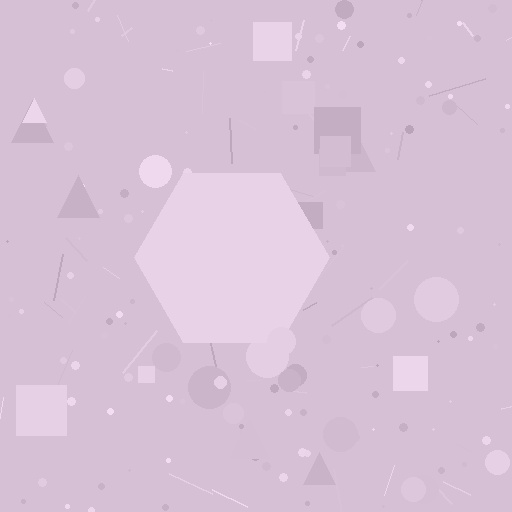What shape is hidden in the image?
A hexagon is hidden in the image.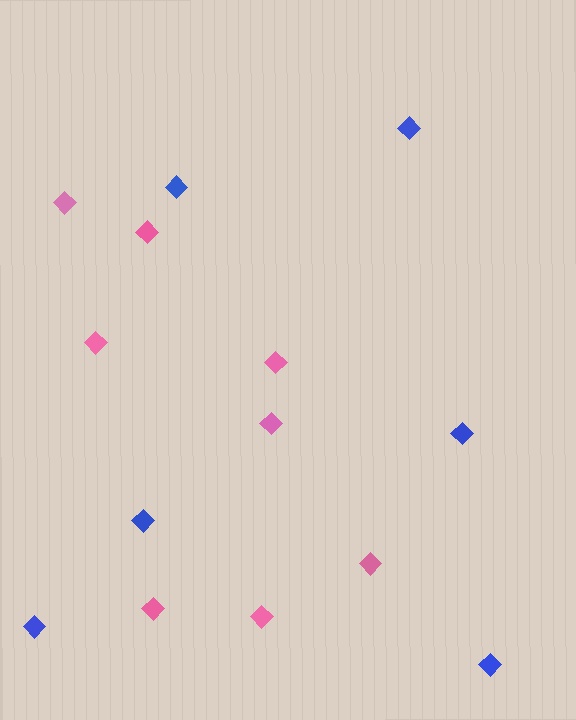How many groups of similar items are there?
There are 2 groups: one group of pink diamonds (8) and one group of blue diamonds (6).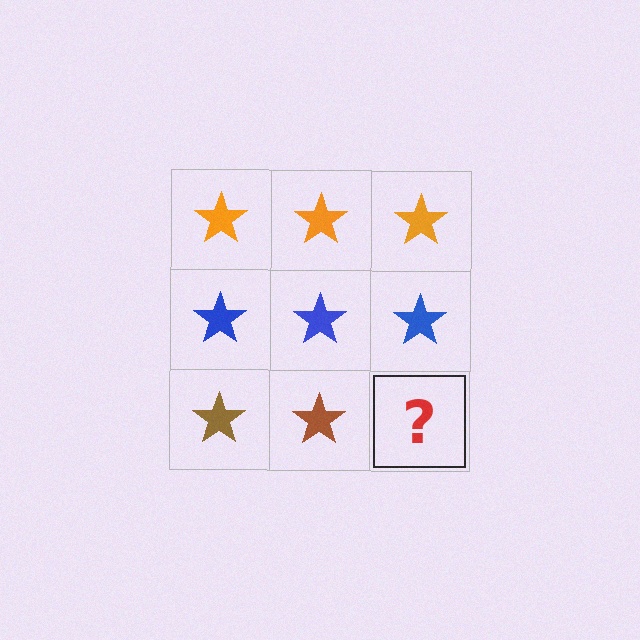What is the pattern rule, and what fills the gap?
The rule is that each row has a consistent color. The gap should be filled with a brown star.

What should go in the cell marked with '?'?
The missing cell should contain a brown star.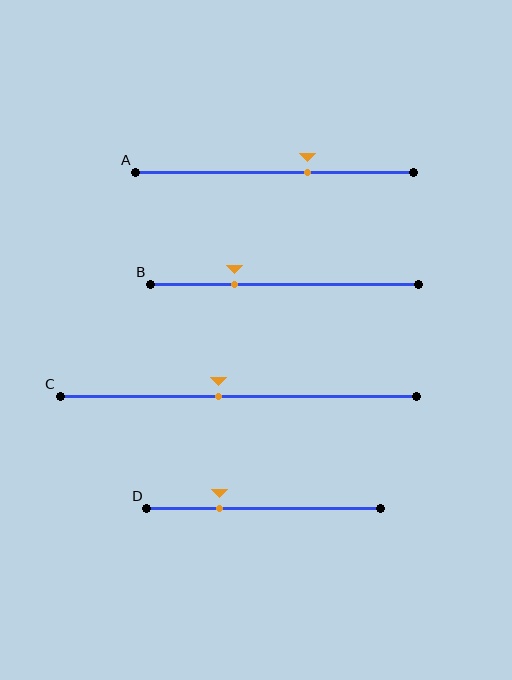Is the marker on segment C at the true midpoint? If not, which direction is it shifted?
No, the marker on segment C is shifted to the left by about 6% of the segment length.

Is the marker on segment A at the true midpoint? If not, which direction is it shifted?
No, the marker on segment A is shifted to the right by about 12% of the segment length.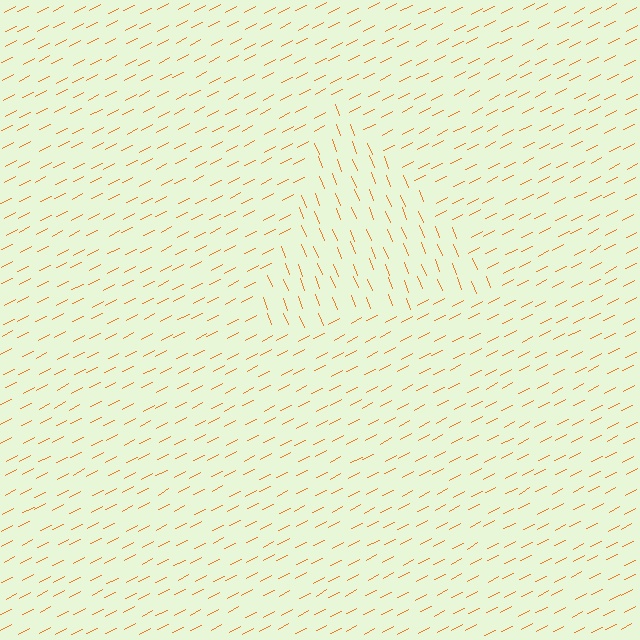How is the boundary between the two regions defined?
The boundary is defined purely by a change in line orientation (approximately 84 degrees difference). All lines are the same color and thickness.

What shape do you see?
I see a triangle.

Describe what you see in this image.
The image is filled with small orange line segments. A triangle region in the image has lines oriented differently from the surrounding lines, creating a visible texture boundary.